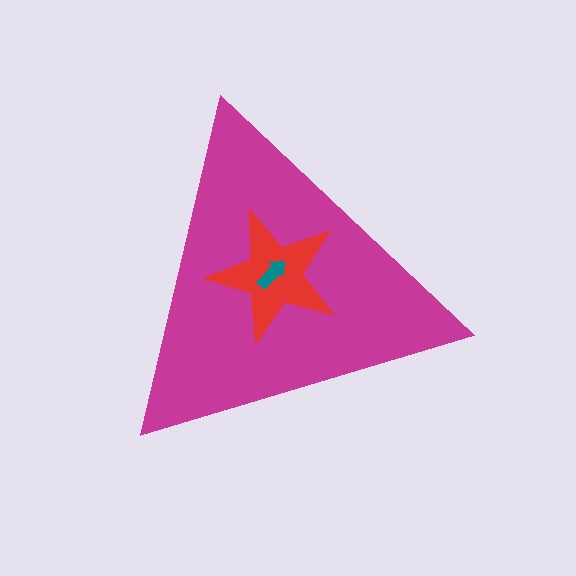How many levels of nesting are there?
3.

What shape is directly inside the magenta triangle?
The red star.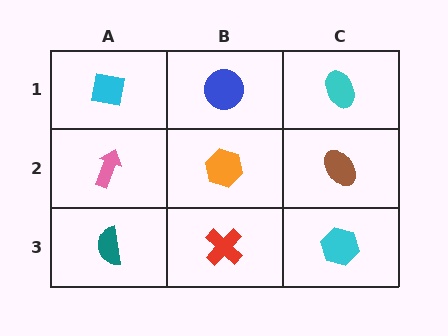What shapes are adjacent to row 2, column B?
A blue circle (row 1, column B), a red cross (row 3, column B), a pink arrow (row 2, column A), a brown ellipse (row 2, column C).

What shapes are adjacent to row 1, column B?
An orange hexagon (row 2, column B), a cyan square (row 1, column A), a cyan ellipse (row 1, column C).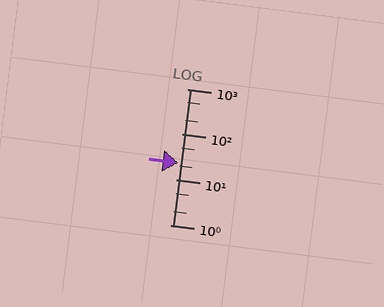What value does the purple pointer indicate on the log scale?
The pointer indicates approximately 23.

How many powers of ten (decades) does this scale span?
The scale spans 3 decades, from 1 to 1000.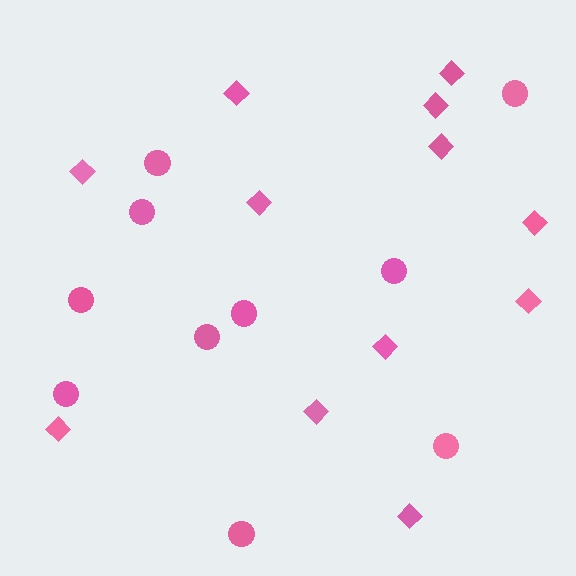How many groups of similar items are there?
There are 2 groups: one group of circles (10) and one group of diamonds (12).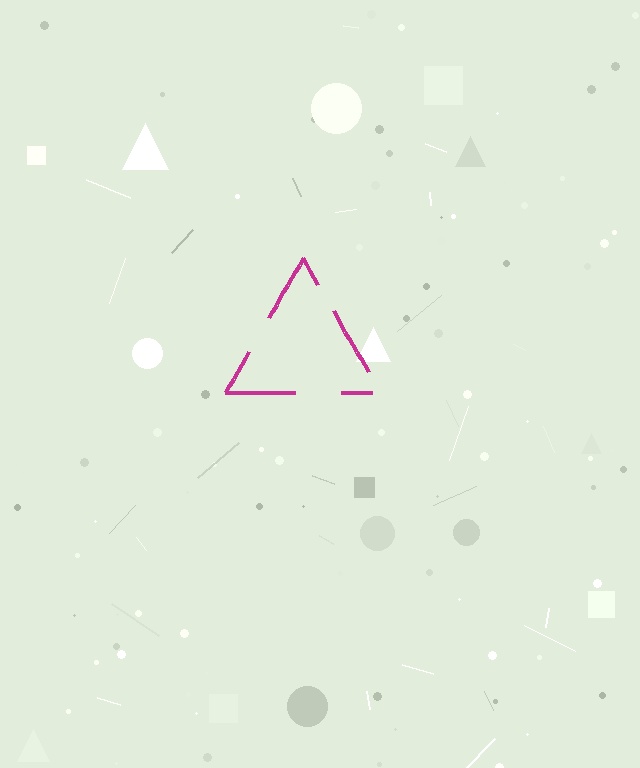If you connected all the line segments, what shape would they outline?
They would outline a triangle.